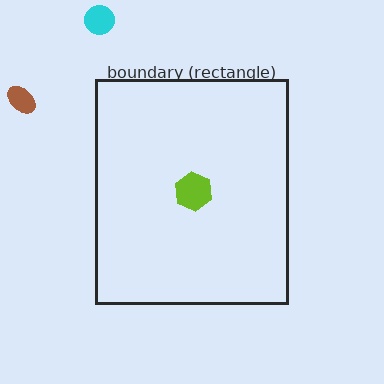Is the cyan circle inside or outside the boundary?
Outside.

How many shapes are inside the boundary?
1 inside, 2 outside.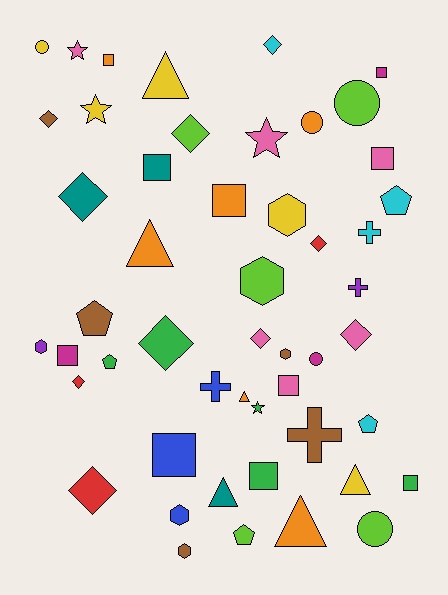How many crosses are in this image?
There are 4 crosses.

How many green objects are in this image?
There are 5 green objects.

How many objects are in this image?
There are 50 objects.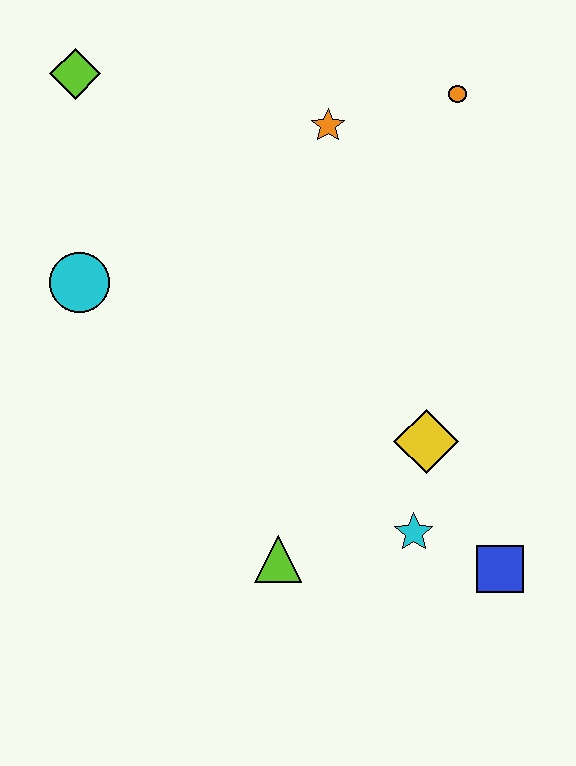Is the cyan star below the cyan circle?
Yes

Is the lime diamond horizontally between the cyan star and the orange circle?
No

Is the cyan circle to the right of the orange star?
No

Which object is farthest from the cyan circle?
The blue square is farthest from the cyan circle.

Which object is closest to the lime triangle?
The cyan star is closest to the lime triangle.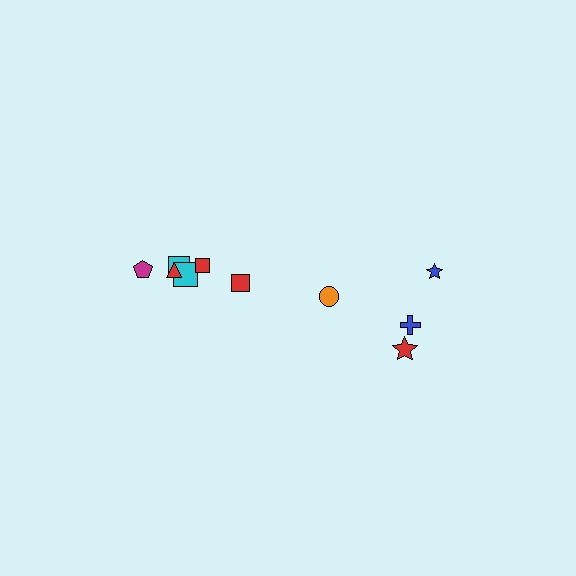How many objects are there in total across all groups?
There are 10 objects.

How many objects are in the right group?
There are 4 objects.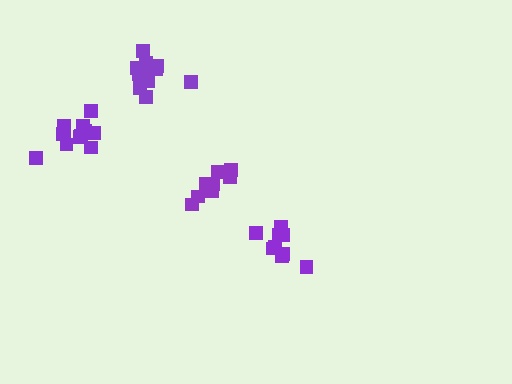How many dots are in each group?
Group 1: 9 dots, Group 2: 12 dots, Group 3: 8 dots, Group 4: 12 dots (41 total).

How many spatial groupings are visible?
There are 4 spatial groupings.